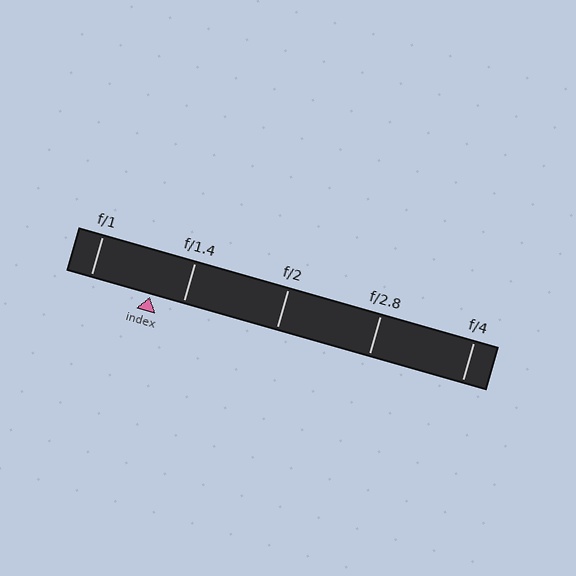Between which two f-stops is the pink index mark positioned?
The index mark is between f/1 and f/1.4.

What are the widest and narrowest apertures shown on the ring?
The widest aperture shown is f/1 and the narrowest is f/4.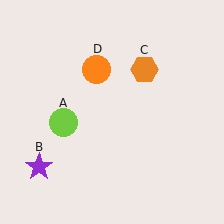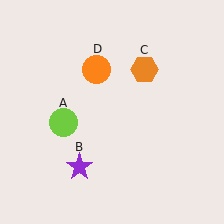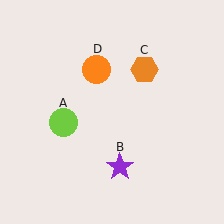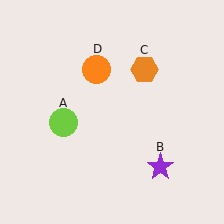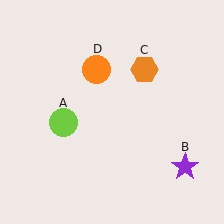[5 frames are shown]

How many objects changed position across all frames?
1 object changed position: purple star (object B).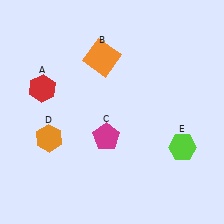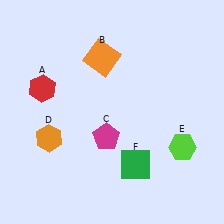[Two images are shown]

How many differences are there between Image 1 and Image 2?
There is 1 difference between the two images.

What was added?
A green square (F) was added in Image 2.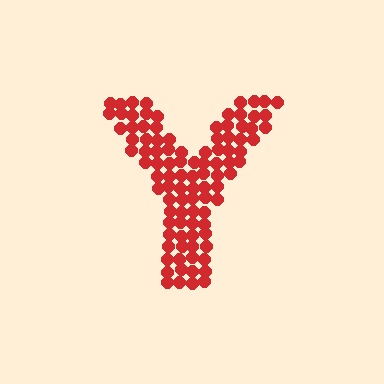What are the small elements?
The small elements are circles.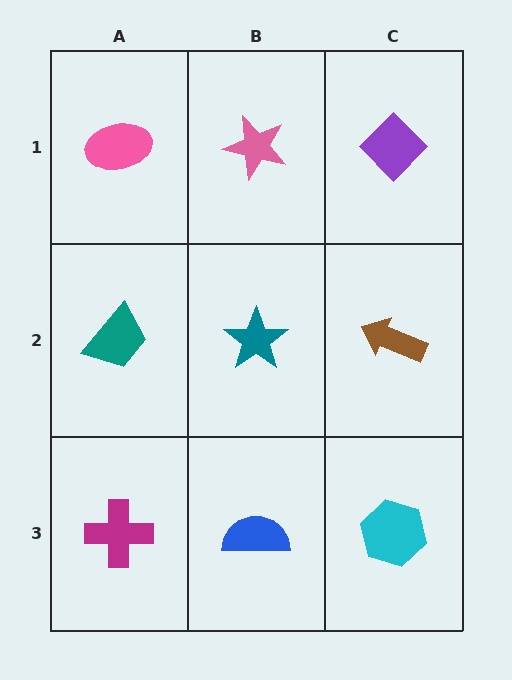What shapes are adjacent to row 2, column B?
A pink star (row 1, column B), a blue semicircle (row 3, column B), a teal trapezoid (row 2, column A), a brown arrow (row 2, column C).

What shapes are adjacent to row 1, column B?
A teal star (row 2, column B), a pink ellipse (row 1, column A), a purple diamond (row 1, column C).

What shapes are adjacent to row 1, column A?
A teal trapezoid (row 2, column A), a pink star (row 1, column B).